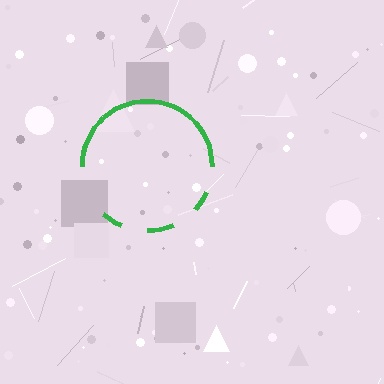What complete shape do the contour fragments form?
The contour fragments form a circle.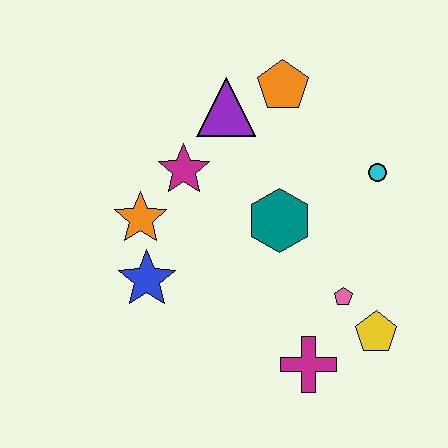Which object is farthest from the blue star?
The cyan circle is farthest from the blue star.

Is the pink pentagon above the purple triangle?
No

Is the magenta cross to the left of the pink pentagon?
Yes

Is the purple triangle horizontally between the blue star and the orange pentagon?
Yes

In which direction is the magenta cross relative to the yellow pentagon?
The magenta cross is to the left of the yellow pentagon.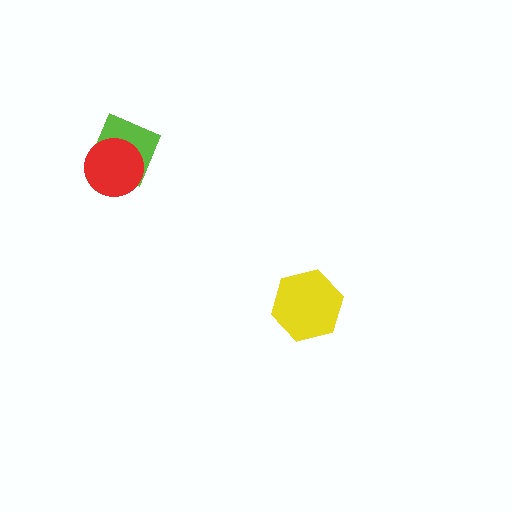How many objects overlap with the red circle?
1 object overlaps with the red circle.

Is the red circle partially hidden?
No, no other shape covers it.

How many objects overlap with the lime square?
1 object overlaps with the lime square.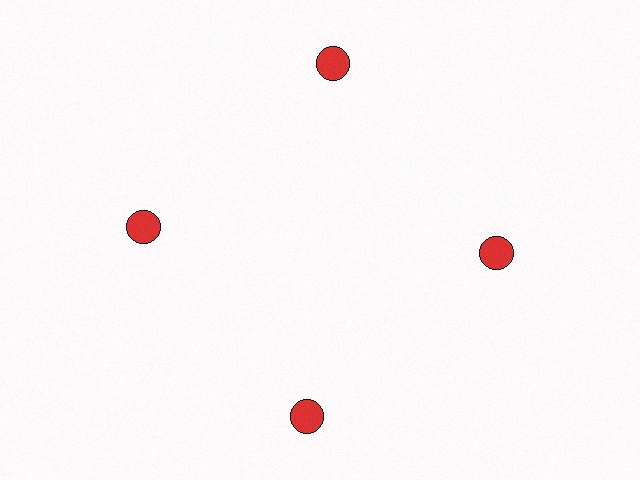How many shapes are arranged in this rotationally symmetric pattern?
There are 4 shapes, arranged in 4 groups of 1.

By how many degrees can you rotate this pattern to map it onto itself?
The pattern maps onto itself every 90 degrees of rotation.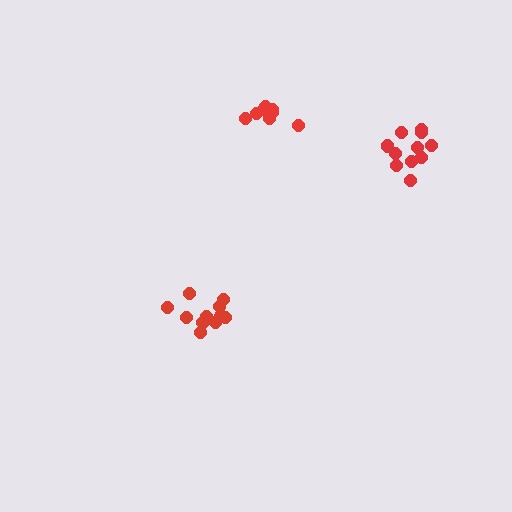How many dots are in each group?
Group 1: 11 dots, Group 2: 8 dots, Group 3: 11 dots (30 total).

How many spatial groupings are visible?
There are 3 spatial groupings.